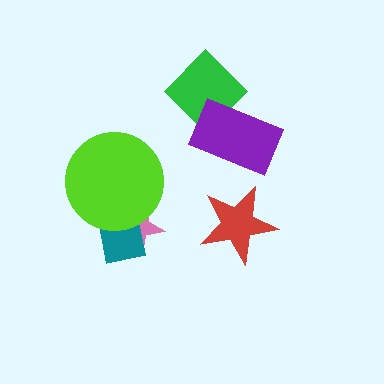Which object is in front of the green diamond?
The purple rectangle is in front of the green diamond.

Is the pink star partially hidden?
Yes, it is partially covered by another shape.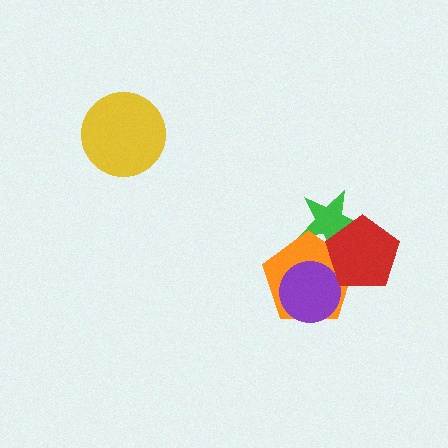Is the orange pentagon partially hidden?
Yes, it is partially covered by another shape.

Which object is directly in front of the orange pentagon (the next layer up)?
The purple circle is directly in front of the orange pentagon.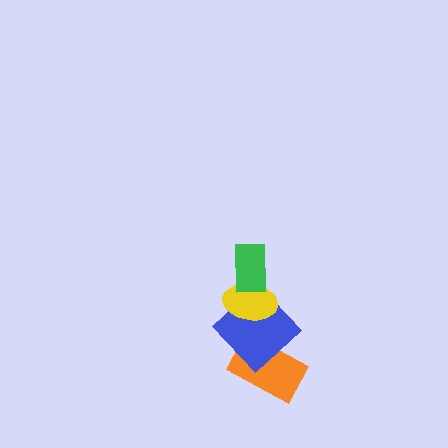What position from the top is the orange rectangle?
The orange rectangle is 4th from the top.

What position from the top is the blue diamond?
The blue diamond is 3rd from the top.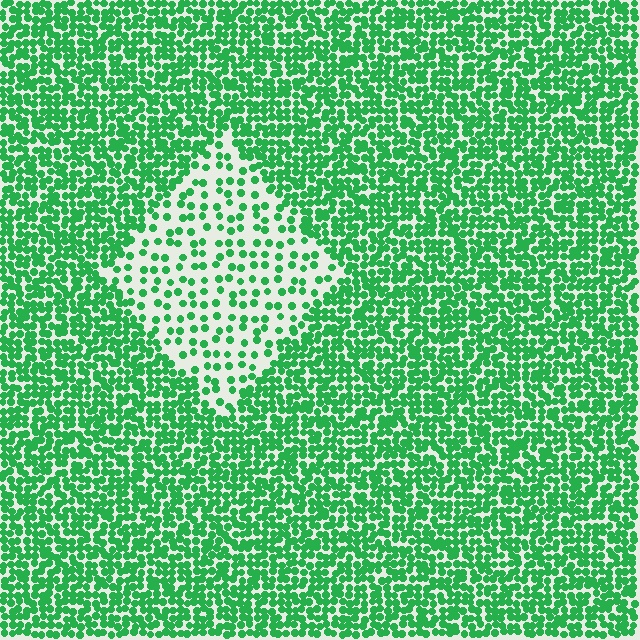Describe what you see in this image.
The image contains small green elements arranged at two different densities. A diamond-shaped region is visible where the elements are less densely packed than the surrounding area.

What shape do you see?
I see a diamond.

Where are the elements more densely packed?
The elements are more densely packed outside the diamond boundary.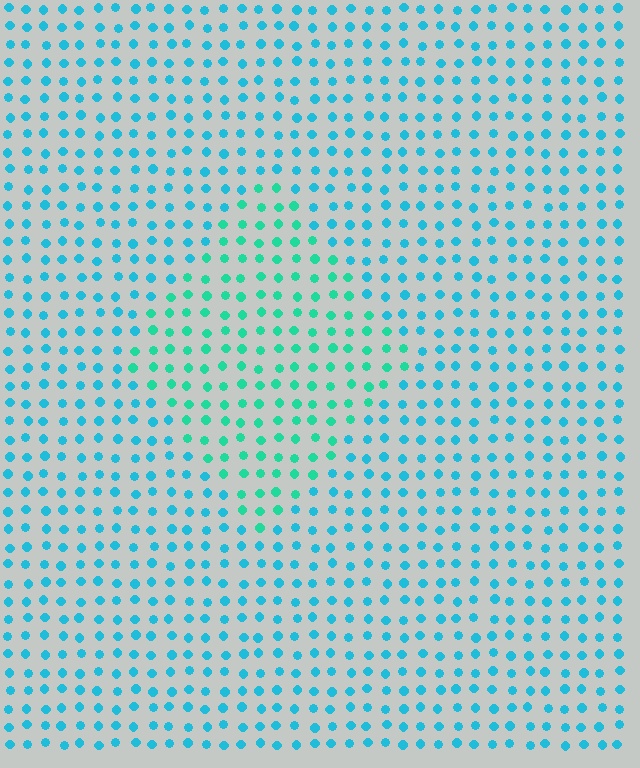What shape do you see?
I see a diamond.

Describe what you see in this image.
The image is filled with small cyan elements in a uniform arrangement. A diamond-shaped region is visible where the elements are tinted to a slightly different hue, forming a subtle color boundary.